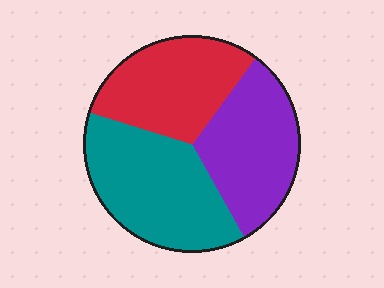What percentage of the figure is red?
Red takes up between a quarter and a half of the figure.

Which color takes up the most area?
Teal, at roughly 40%.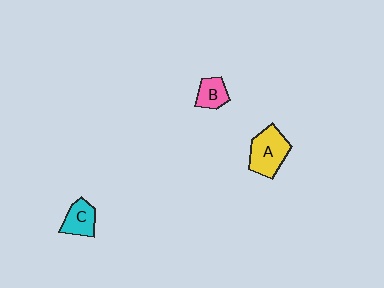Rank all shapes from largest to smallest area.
From largest to smallest: A (yellow), C (cyan), B (pink).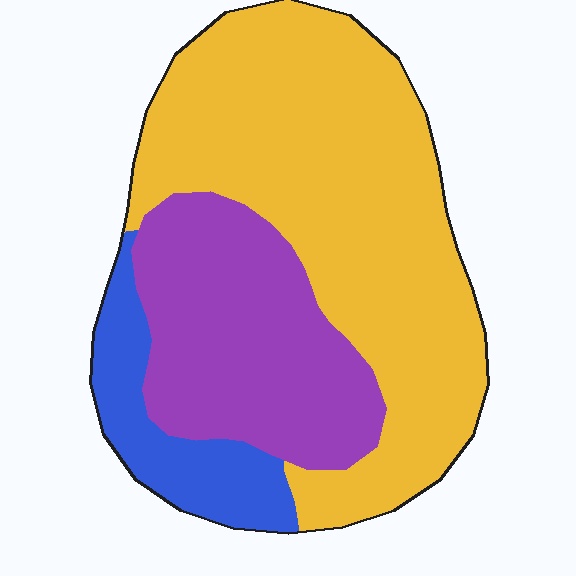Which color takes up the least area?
Blue, at roughly 15%.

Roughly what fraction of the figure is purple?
Purple covers about 30% of the figure.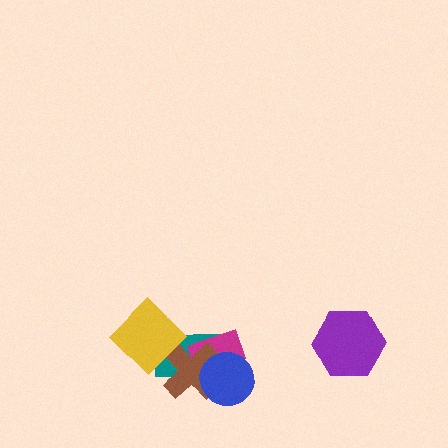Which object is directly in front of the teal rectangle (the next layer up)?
The magenta rectangle is directly in front of the teal rectangle.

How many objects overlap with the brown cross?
4 objects overlap with the brown cross.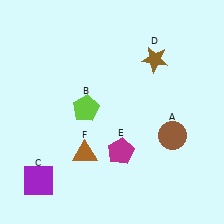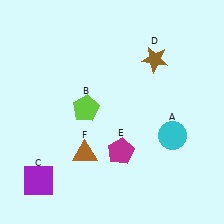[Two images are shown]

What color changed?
The circle (A) changed from brown in Image 1 to cyan in Image 2.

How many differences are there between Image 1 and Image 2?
There is 1 difference between the two images.